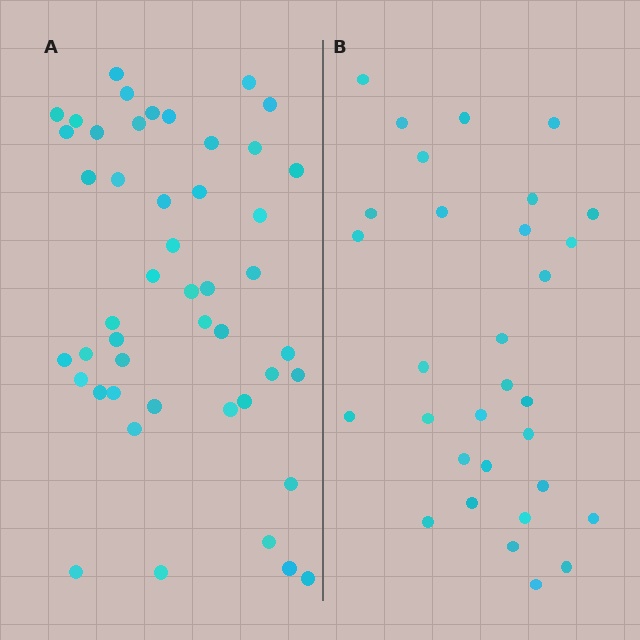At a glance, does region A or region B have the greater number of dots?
Region A (the left region) has more dots.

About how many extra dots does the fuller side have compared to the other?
Region A has approximately 15 more dots than region B.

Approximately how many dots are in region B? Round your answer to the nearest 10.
About 30 dots. (The exact count is 31, which rounds to 30.)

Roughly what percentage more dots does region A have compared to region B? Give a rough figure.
About 50% more.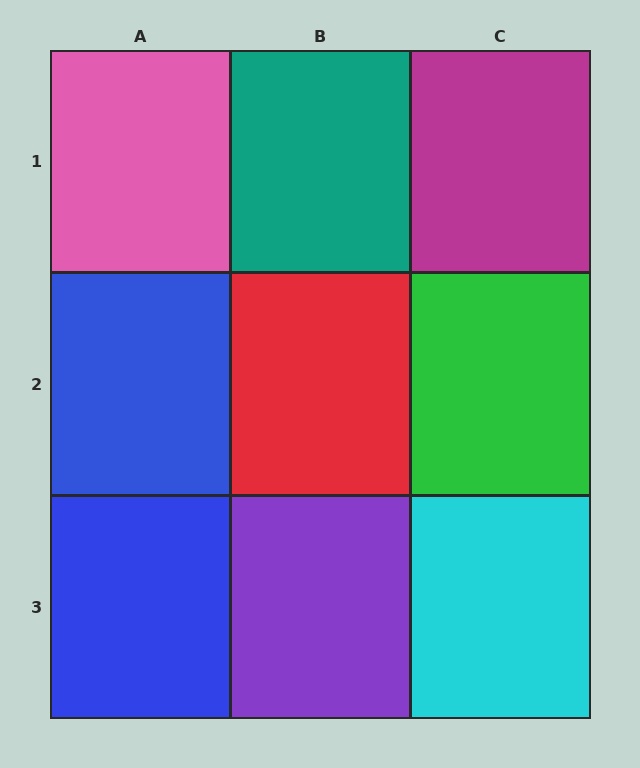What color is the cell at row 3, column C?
Cyan.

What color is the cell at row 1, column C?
Magenta.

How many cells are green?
1 cell is green.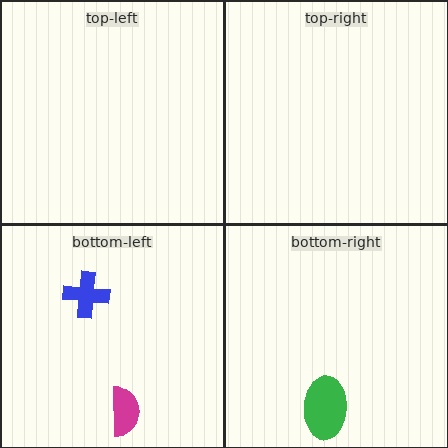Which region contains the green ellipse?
The bottom-right region.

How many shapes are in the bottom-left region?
2.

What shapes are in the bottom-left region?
The magenta semicircle, the blue cross.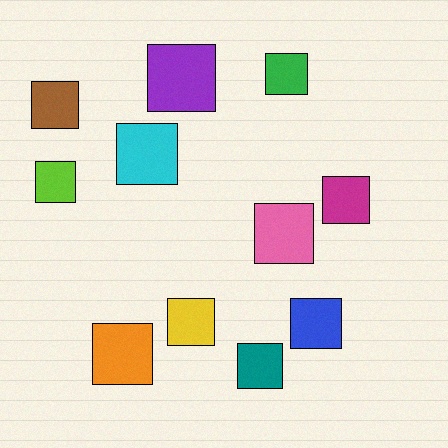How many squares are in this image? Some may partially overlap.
There are 11 squares.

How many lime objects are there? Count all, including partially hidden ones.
There is 1 lime object.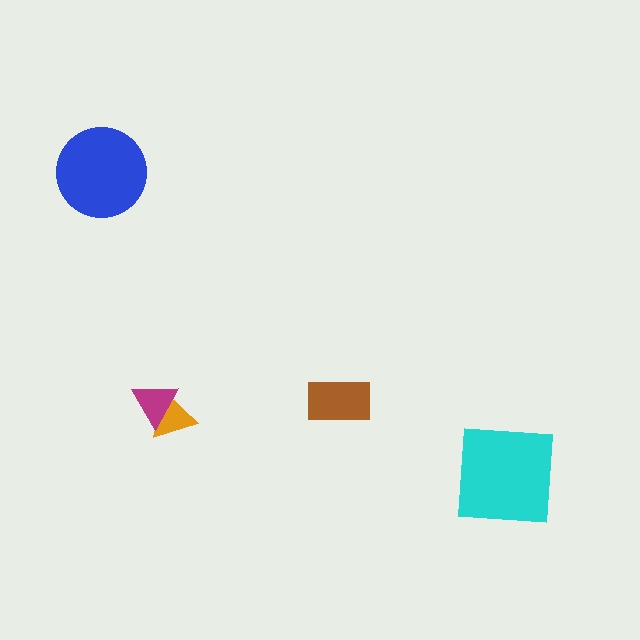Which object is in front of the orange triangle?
The magenta triangle is in front of the orange triangle.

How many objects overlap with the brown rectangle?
0 objects overlap with the brown rectangle.